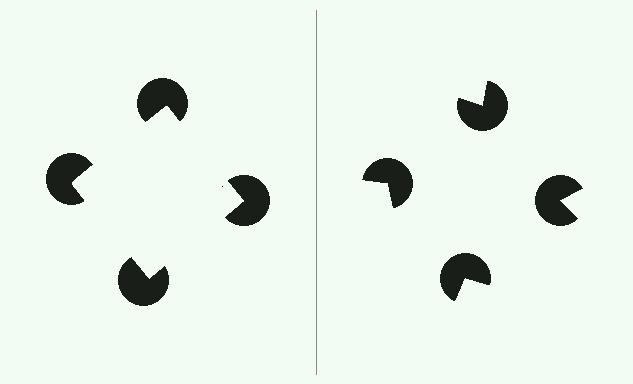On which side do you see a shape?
An illusory square appears on the left side. On the right side the wedge cuts are rotated, so no coherent shape forms.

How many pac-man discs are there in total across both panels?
8 — 4 on each side.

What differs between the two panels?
The pac-man discs are positioned identically on both sides; only the wedge orientations differ. On the left they align to a square; on the right they are misaligned.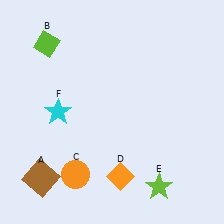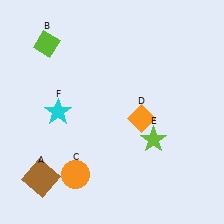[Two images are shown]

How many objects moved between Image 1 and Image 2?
2 objects moved between the two images.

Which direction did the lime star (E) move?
The lime star (E) moved up.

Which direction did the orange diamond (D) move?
The orange diamond (D) moved up.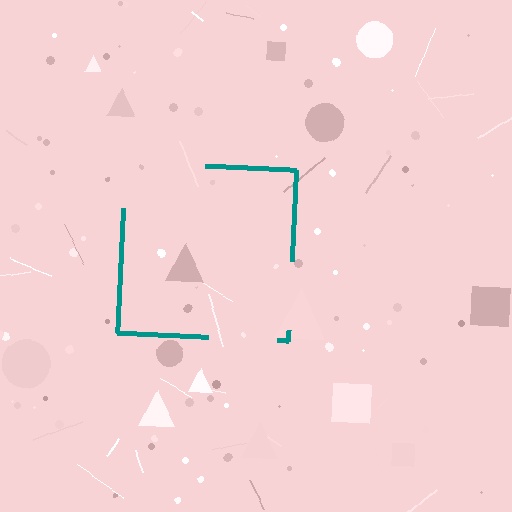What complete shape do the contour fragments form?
The contour fragments form a square.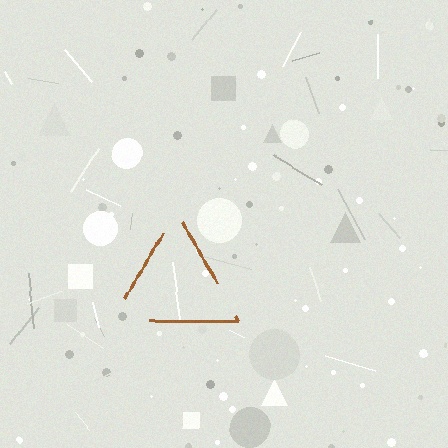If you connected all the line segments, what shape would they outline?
They would outline a triangle.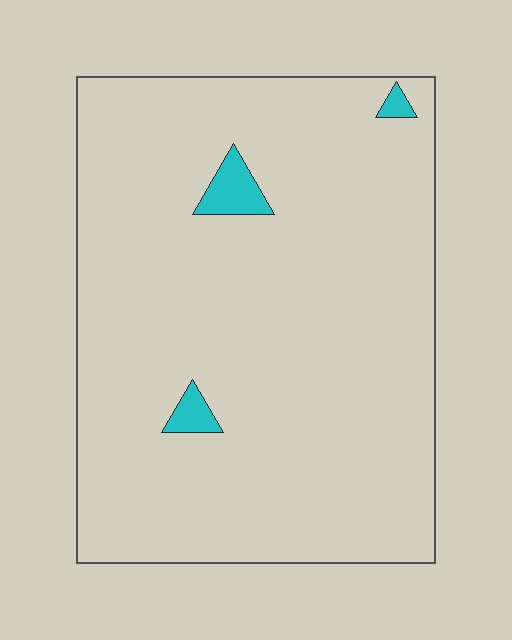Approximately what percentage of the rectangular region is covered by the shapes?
Approximately 5%.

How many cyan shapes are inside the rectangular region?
3.